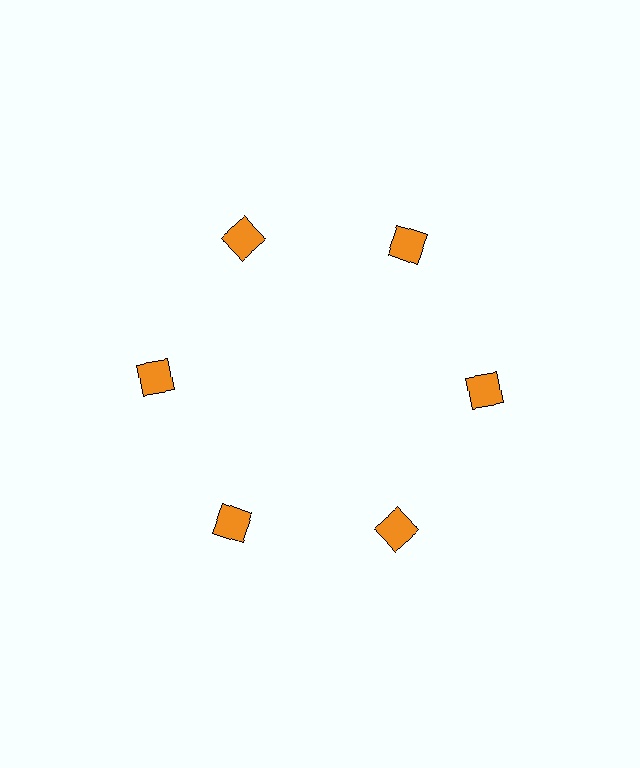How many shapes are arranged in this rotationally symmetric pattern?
There are 6 shapes, arranged in 6 groups of 1.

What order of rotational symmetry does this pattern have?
This pattern has 6-fold rotational symmetry.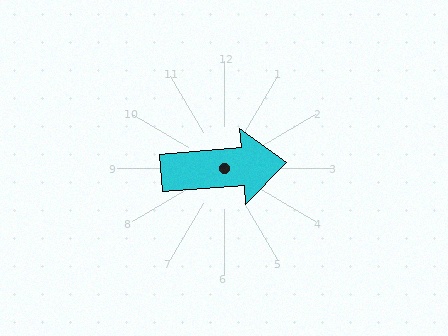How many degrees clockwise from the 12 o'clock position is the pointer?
Approximately 85 degrees.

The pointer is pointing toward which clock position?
Roughly 3 o'clock.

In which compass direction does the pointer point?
East.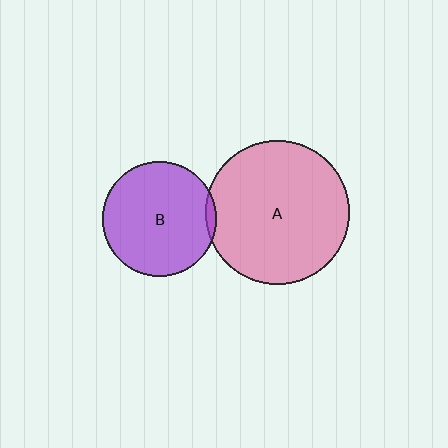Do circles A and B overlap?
Yes.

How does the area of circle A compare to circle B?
Approximately 1.6 times.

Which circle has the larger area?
Circle A (pink).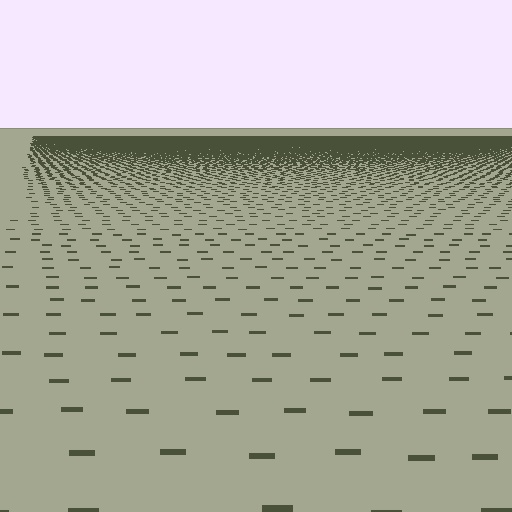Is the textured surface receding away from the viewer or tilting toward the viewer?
The surface is receding away from the viewer. Texture elements get smaller and denser toward the top.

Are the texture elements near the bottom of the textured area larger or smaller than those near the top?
Larger. Near the bottom, elements are closer to the viewer and appear at a bigger on-screen size.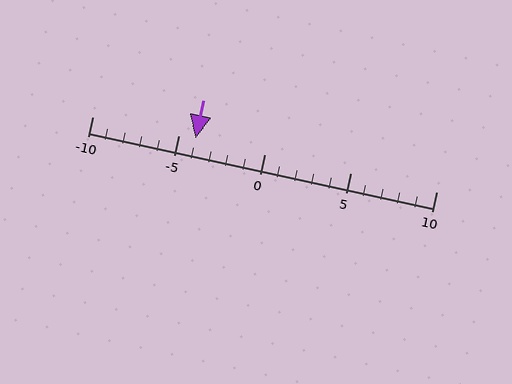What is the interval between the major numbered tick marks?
The major tick marks are spaced 5 units apart.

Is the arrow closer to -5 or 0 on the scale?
The arrow is closer to -5.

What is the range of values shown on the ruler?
The ruler shows values from -10 to 10.